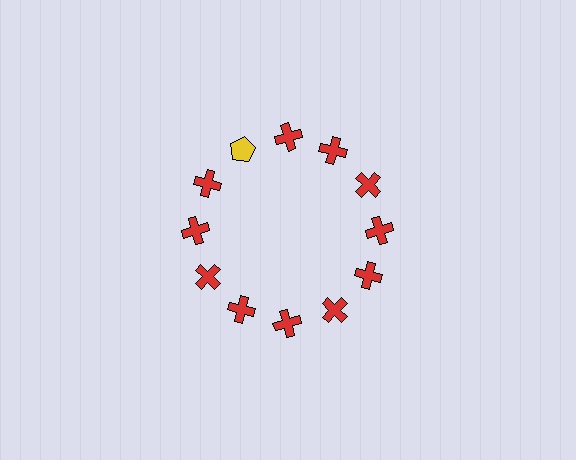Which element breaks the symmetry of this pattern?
The yellow pentagon at roughly the 11 o'clock position breaks the symmetry. All other shapes are red crosses.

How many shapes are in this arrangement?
There are 12 shapes arranged in a ring pattern.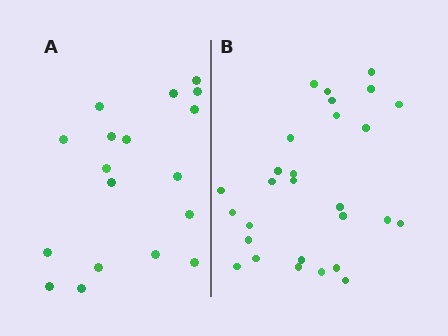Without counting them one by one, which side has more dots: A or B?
Region B (the right region) has more dots.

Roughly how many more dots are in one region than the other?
Region B has roughly 10 or so more dots than region A.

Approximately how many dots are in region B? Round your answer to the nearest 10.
About 30 dots. (The exact count is 28, which rounds to 30.)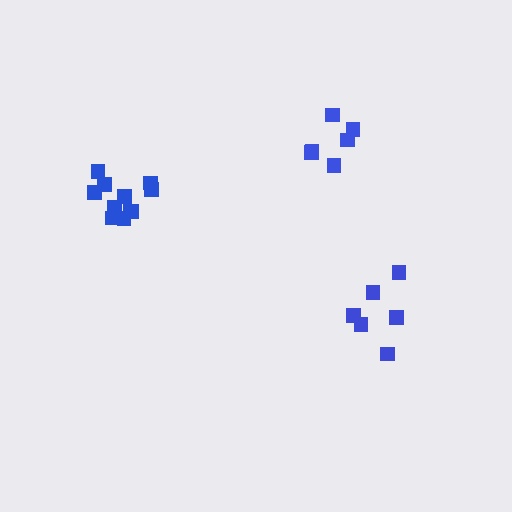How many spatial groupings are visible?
There are 3 spatial groupings.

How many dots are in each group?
Group 1: 6 dots, Group 2: 11 dots, Group 3: 6 dots (23 total).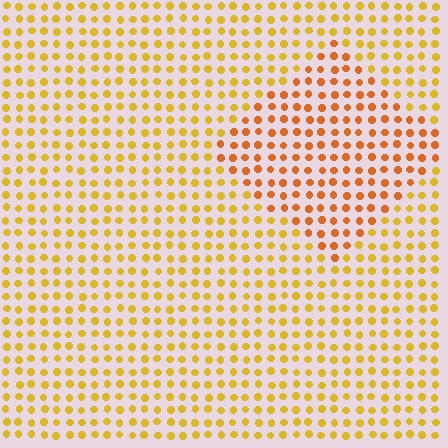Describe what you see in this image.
The image is filled with small yellow elements in a uniform arrangement. A diamond-shaped region is visible where the elements are tinted to a slightly different hue, forming a subtle color boundary.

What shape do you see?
I see a diamond.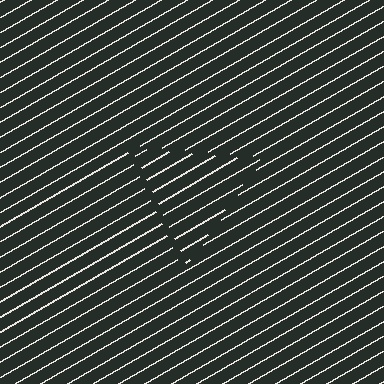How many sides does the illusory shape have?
3 sides — the line-ends trace a triangle.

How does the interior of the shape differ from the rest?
The interior of the shape contains the same grating, shifted by half a period — the contour is defined by the phase discontinuity where line-ends from the inner and outer gratings abut.